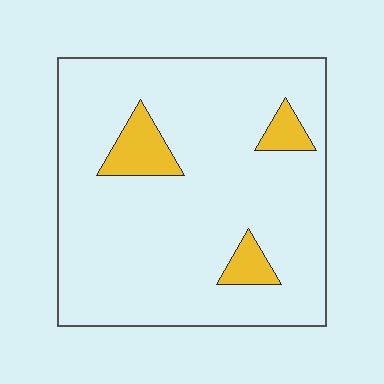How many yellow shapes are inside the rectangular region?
3.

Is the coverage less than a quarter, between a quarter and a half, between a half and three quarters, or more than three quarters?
Less than a quarter.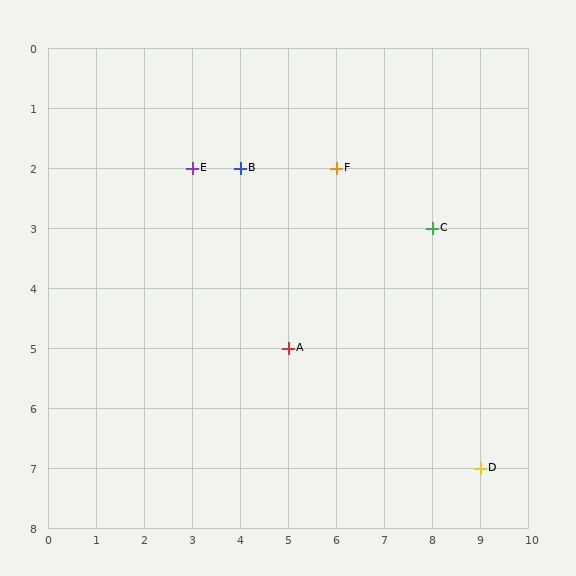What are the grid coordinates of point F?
Point F is at grid coordinates (6, 2).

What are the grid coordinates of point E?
Point E is at grid coordinates (3, 2).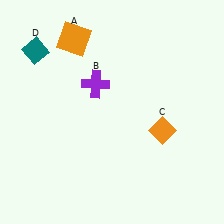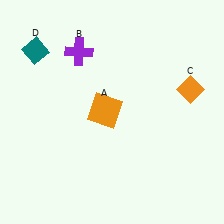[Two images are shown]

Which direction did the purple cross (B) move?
The purple cross (B) moved up.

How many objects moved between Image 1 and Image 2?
3 objects moved between the two images.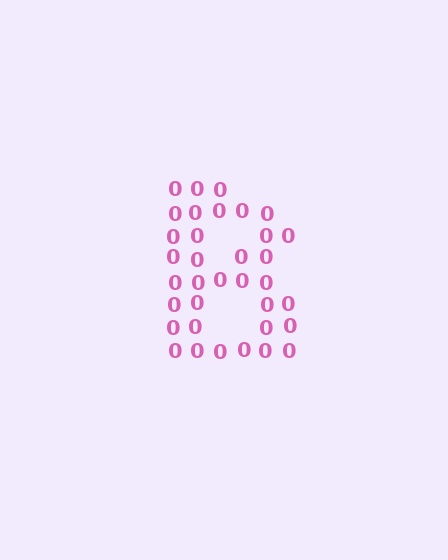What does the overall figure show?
The overall figure shows the letter B.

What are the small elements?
The small elements are digit 0's.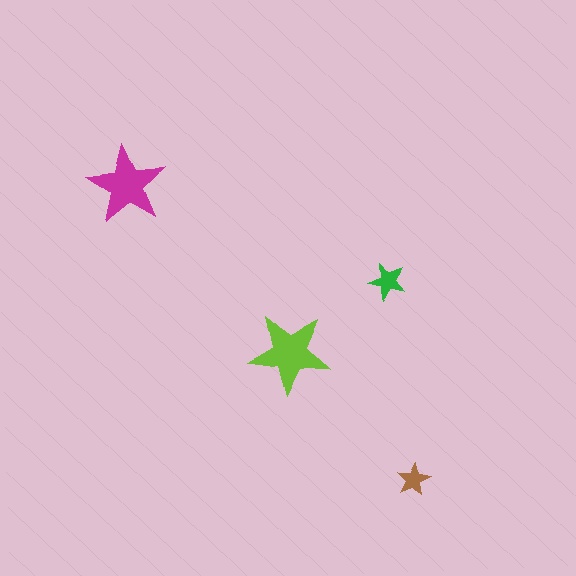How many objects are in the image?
There are 4 objects in the image.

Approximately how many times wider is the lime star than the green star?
About 2 times wider.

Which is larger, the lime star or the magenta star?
The lime one.